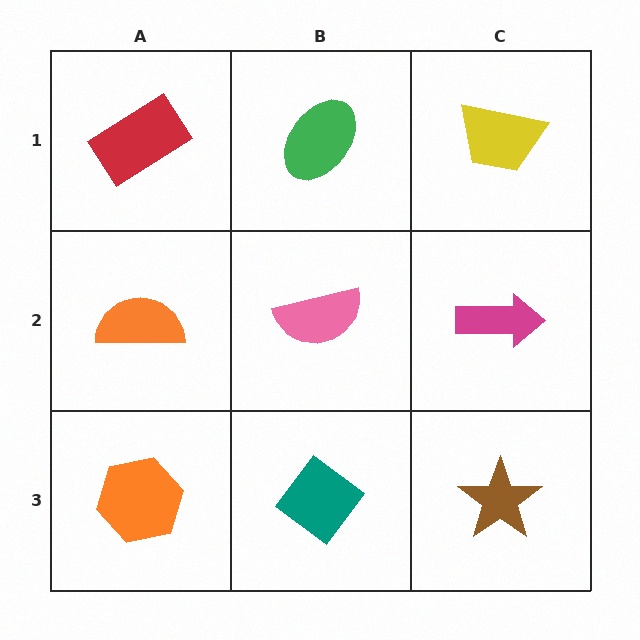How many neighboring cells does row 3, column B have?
3.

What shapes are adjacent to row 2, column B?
A green ellipse (row 1, column B), a teal diamond (row 3, column B), an orange semicircle (row 2, column A), a magenta arrow (row 2, column C).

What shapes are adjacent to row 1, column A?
An orange semicircle (row 2, column A), a green ellipse (row 1, column B).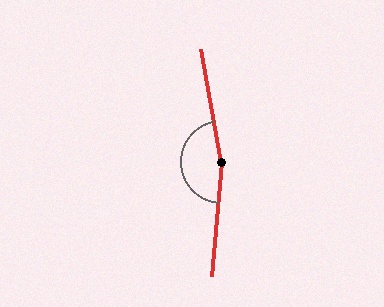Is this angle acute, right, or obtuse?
It is obtuse.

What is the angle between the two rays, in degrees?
Approximately 165 degrees.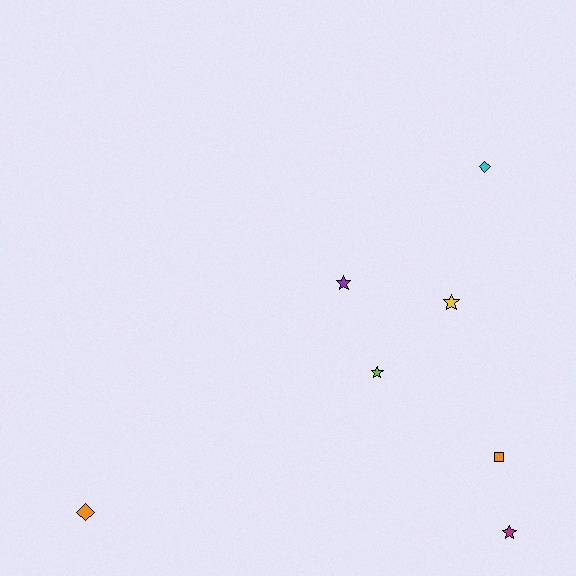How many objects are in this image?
There are 7 objects.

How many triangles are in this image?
There are no triangles.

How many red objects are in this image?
There are no red objects.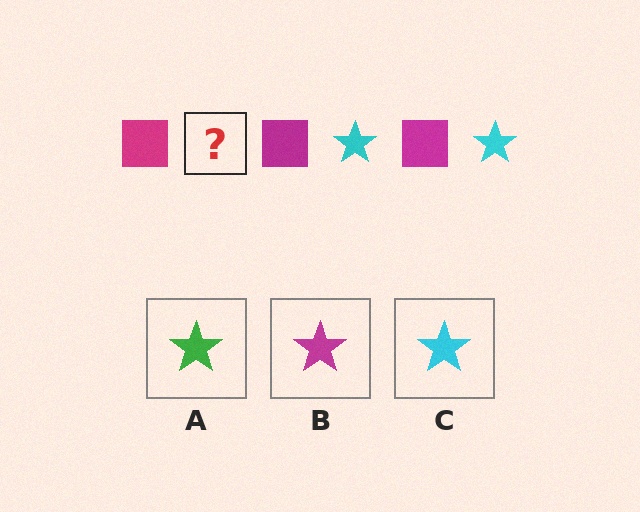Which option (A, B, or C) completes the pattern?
C.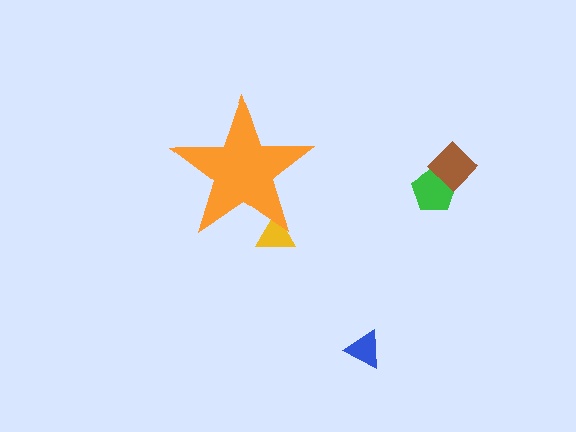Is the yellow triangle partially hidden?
Yes, the yellow triangle is partially hidden behind the orange star.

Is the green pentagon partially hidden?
No, the green pentagon is fully visible.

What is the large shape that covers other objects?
An orange star.